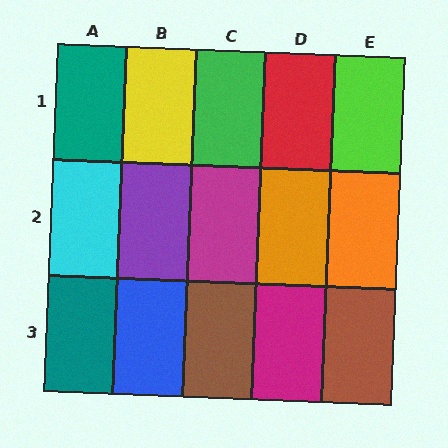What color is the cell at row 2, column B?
Purple.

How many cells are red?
1 cell is red.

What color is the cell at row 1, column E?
Lime.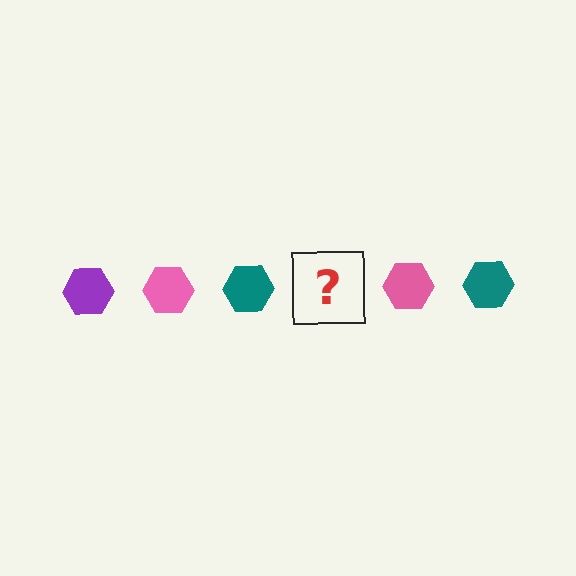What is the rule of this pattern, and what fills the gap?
The rule is that the pattern cycles through purple, pink, teal hexagons. The gap should be filled with a purple hexagon.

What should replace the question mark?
The question mark should be replaced with a purple hexagon.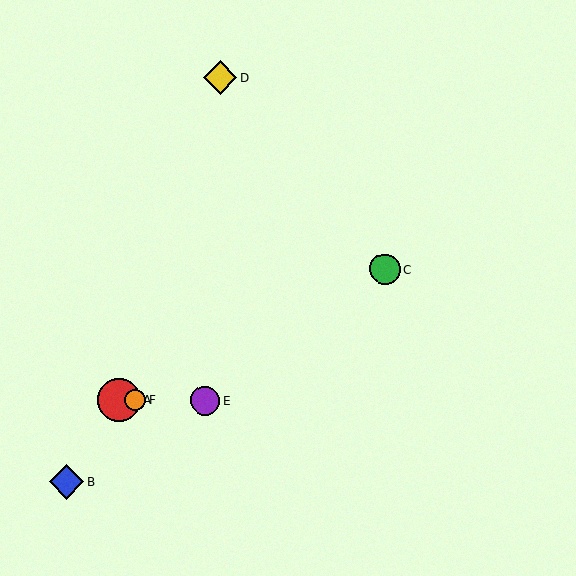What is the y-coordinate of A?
Object A is at y≈400.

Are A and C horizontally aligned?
No, A is at y≈400 and C is at y≈269.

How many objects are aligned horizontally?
3 objects (A, E, F) are aligned horizontally.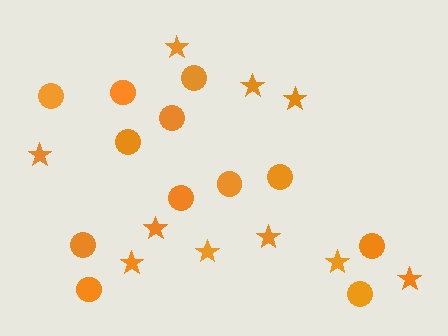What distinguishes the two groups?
There are 2 groups: one group of circles (12) and one group of stars (10).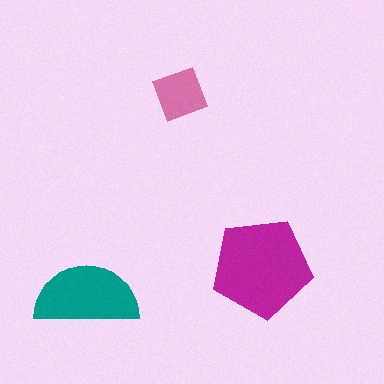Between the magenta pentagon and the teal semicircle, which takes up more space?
The magenta pentagon.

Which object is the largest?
The magenta pentagon.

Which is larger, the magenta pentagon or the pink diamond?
The magenta pentagon.